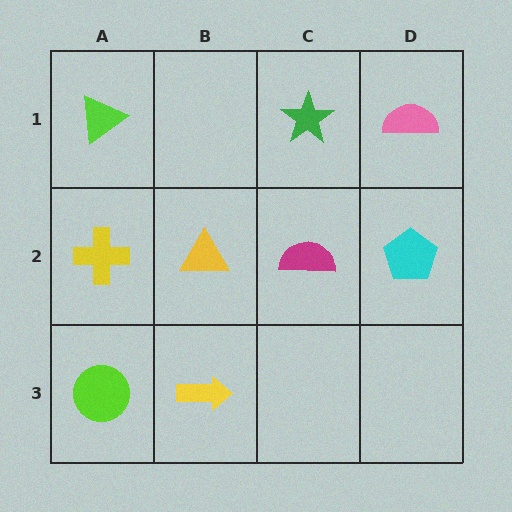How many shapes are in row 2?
4 shapes.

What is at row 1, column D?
A pink semicircle.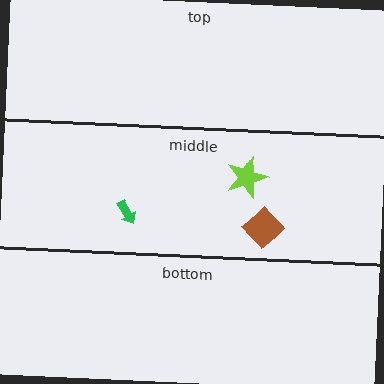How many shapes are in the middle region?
3.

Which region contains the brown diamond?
The middle region.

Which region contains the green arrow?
The middle region.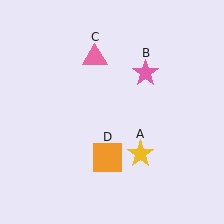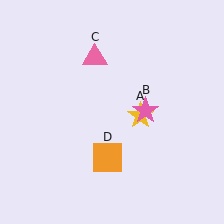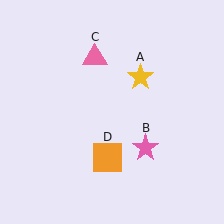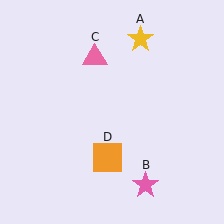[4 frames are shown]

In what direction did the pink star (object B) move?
The pink star (object B) moved down.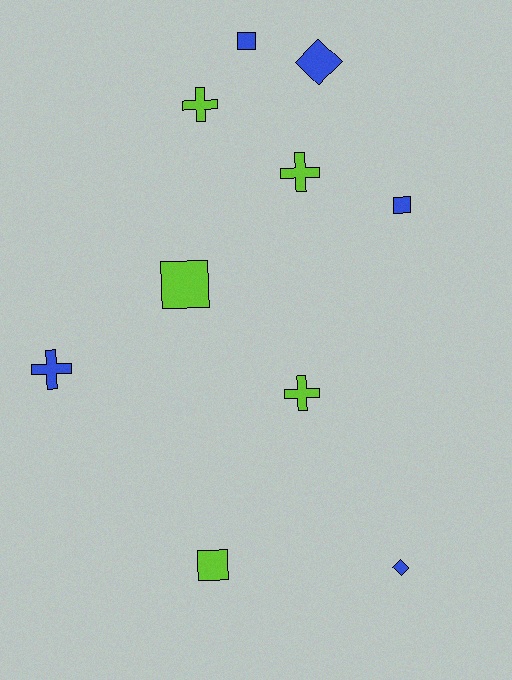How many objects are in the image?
There are 10 objects.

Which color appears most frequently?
Blue, with 5 objects.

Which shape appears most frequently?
Cross, with 4 objects.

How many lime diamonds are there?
There are no lime diamonds.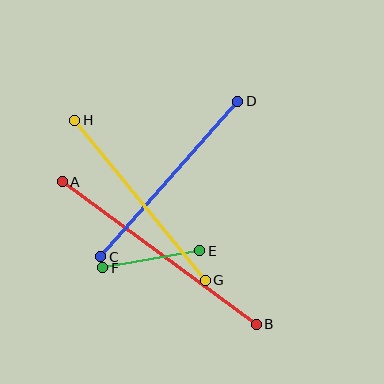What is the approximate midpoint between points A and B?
The midpoint is at approximately (159, 253) pixels.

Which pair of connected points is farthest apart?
Points A and B are farthest apart.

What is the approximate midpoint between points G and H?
The midpoint is at approximately (140, 200) pixels.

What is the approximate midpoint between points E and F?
The midpoint is at approximately (151, 259) pixels.